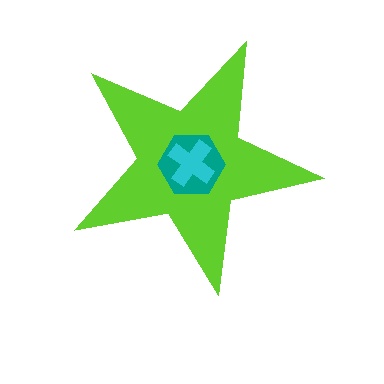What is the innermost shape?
The cyan cross.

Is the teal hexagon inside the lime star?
Yes.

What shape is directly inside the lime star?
The teal hexagon.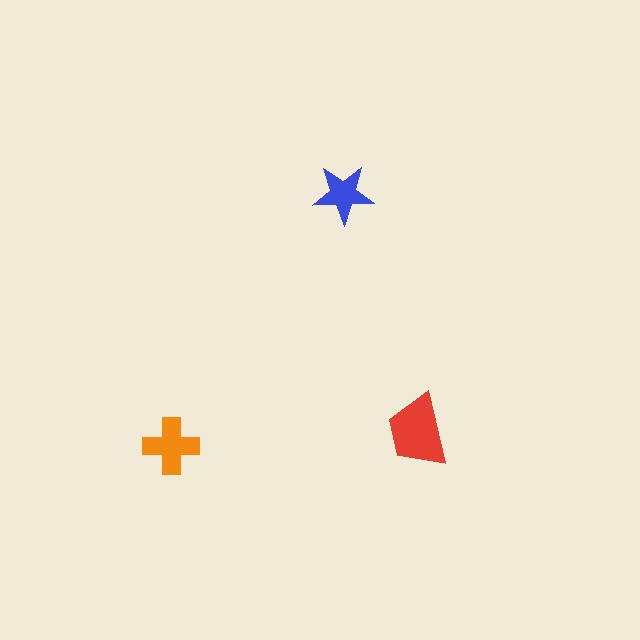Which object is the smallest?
The blue star.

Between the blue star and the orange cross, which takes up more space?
The orange cross.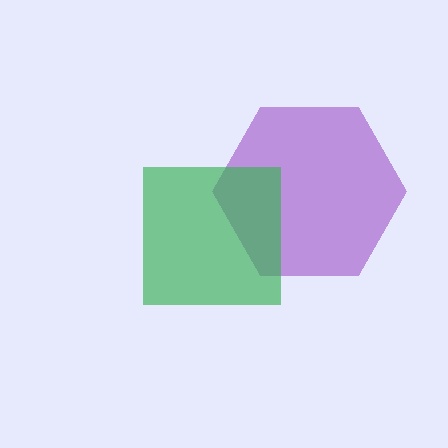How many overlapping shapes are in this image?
There are 2 overlapping shapes in the image.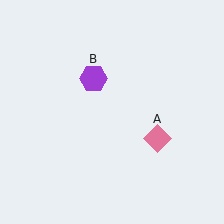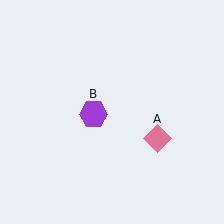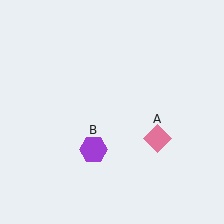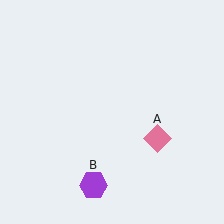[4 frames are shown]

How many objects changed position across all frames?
1 object changed position: purple hexagon (object B).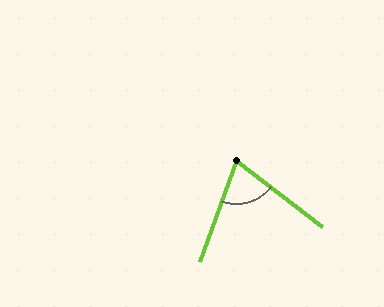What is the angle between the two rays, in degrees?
Approximately 73 degrees.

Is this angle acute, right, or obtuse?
It is acute.